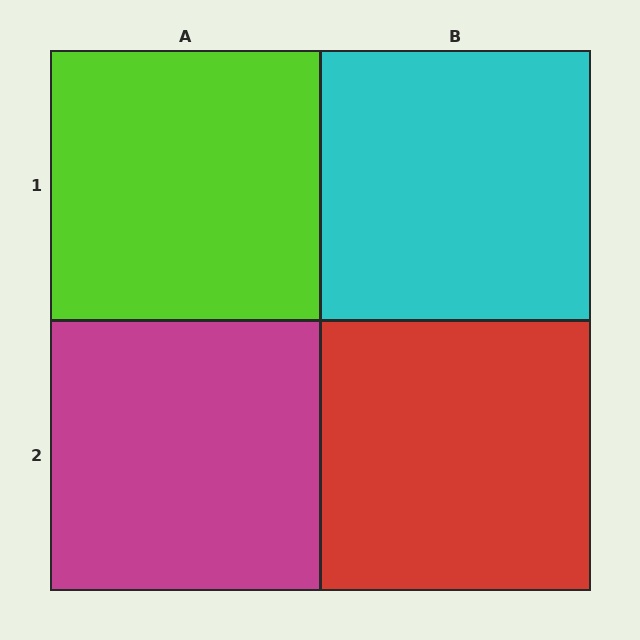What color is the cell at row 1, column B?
Cyan.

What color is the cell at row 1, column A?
Lime.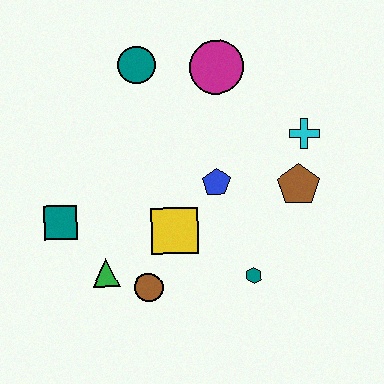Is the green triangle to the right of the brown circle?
No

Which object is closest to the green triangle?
The brown circle is closest to the green triangle.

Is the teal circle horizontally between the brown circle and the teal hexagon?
No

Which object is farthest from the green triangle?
The cyan cross is farthest from the green triangle.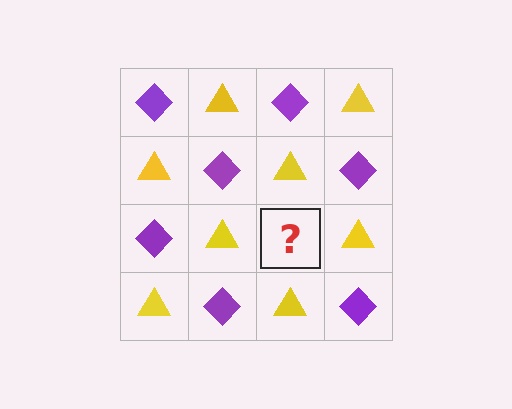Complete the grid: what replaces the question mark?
The question mark should be replaced with a purple diamond.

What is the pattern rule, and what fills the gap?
The rule is that it alternates purple diamond and yellow triangle in a checkerboard pattern. The gap should be filled with a purple diamond.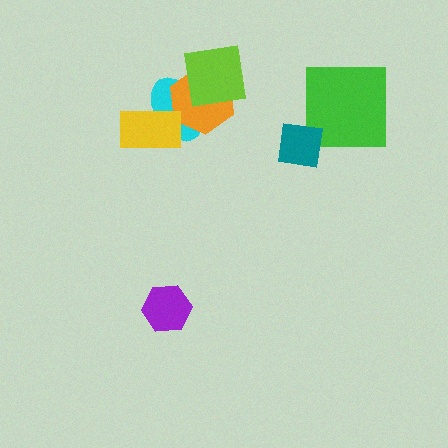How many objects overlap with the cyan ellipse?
3 objects overlap with the cyan ellipse.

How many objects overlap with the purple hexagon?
0 objects overlap with the purple hexagon.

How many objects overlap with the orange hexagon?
2 objects overlap with the orange hexagon.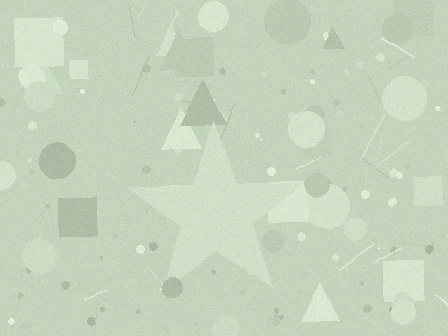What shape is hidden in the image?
A star is hidden in the image.